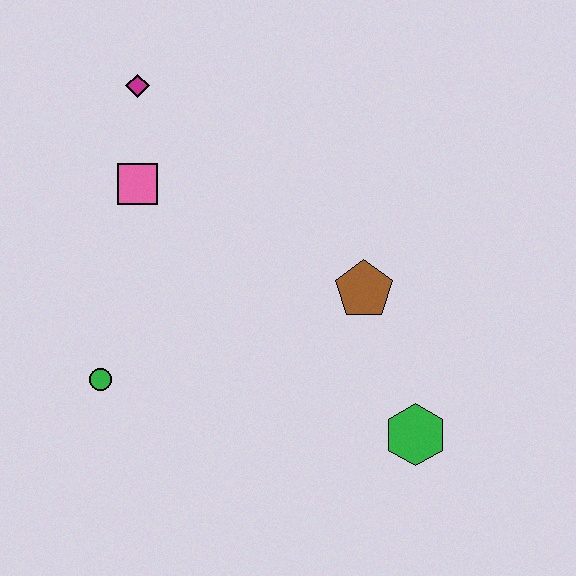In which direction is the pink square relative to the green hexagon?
The pink square is to the left of the green hexagon.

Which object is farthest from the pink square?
The green hexagon is farthest from the pink square.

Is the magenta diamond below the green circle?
No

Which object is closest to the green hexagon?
The brown pentagon is closest to the green hexagon.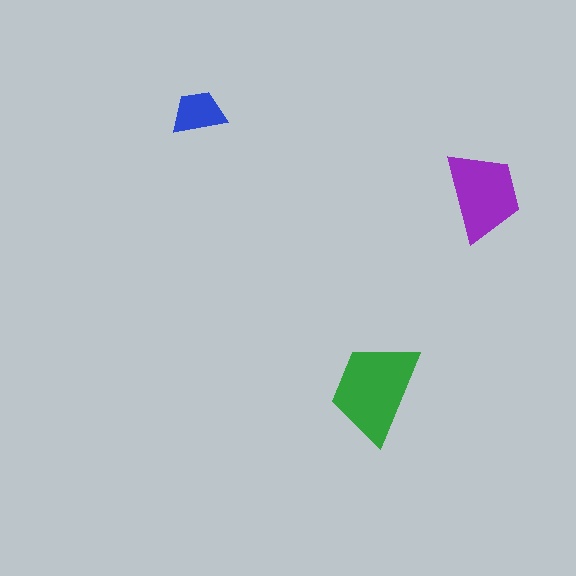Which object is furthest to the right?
The purple trapezoid is rightmost.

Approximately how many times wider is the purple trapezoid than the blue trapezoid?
About 1.5 times wider.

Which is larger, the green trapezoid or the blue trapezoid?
The green one.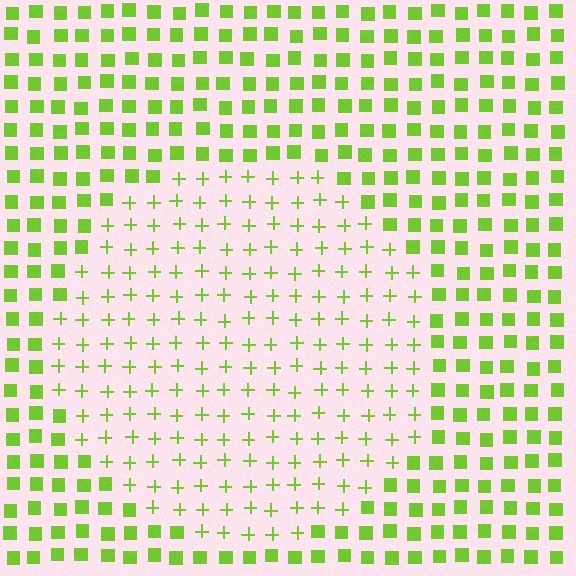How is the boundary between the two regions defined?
The boundary is defined by a change in element shape: plus signs inside vs. squares outside. All elements share the same color and spacing.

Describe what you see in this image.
The image is filled with small lime elements arranged in a uniform grid. A circle-shaped region contains plus signs, while the surrounding area contains squares. The boundary is defined purely by the change in element shape.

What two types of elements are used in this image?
The image uses plus signs inside the circle region and squares outside it.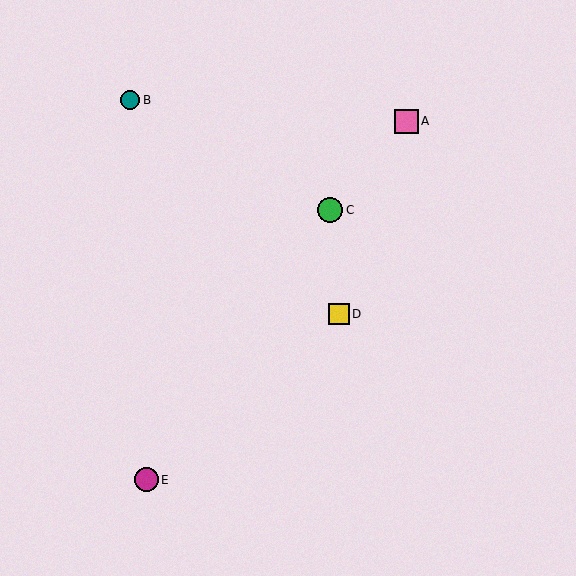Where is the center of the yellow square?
The center of the yellow square is at (339, 314).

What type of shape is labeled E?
Shape E is a magenta circle.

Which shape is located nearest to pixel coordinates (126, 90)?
The teal circle (labeled B) at (130, 100) is nearest to that location.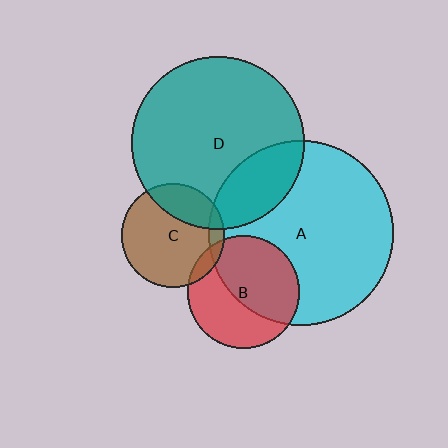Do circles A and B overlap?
Yes.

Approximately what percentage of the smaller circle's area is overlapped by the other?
Approximately 55%.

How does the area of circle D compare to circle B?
Approximately 2.4 times.